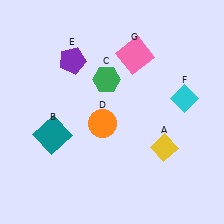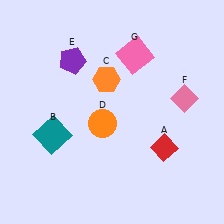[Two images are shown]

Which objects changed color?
A changed from yellow to red. C changed from green to orange. F changed from cyan to pink.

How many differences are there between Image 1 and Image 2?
There are 3 differences between the two images.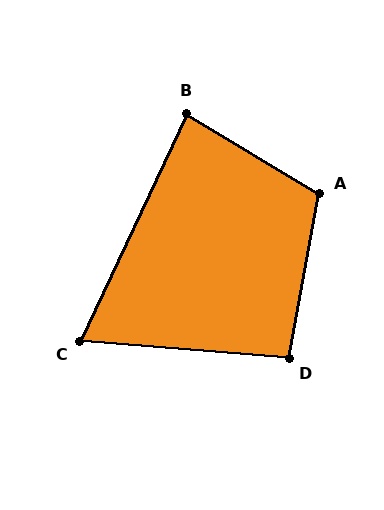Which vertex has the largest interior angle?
A, at approximately 111 degrees.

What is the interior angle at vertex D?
Approximately 96 degrees (obtuse).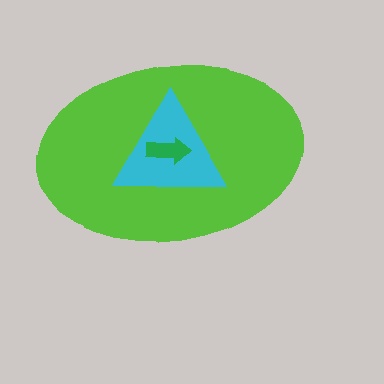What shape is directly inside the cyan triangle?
The green arrow.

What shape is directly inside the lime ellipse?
The cyan triangle.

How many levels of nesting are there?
3.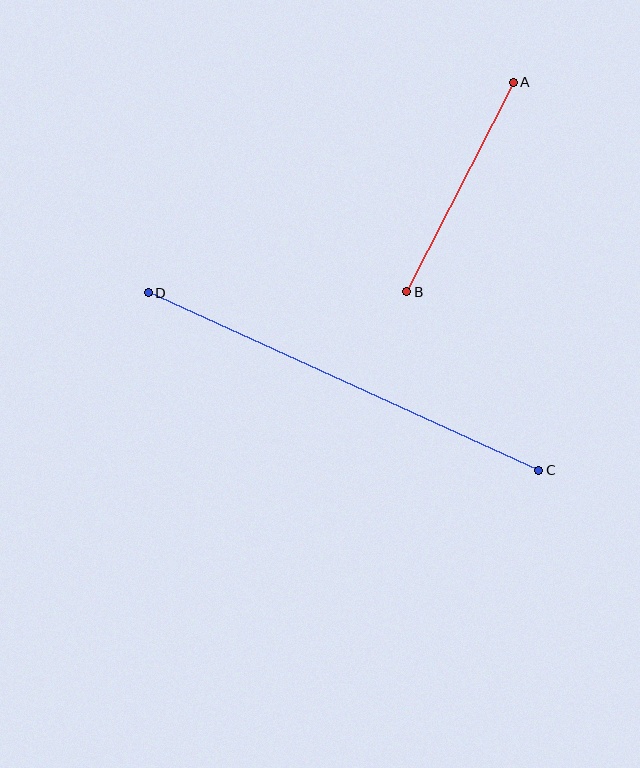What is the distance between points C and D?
The distance is approximately 429 pixels.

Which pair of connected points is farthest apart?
Points C and D are farthest apart.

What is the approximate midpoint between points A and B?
The midpoint is at approximately (460, 187) pixels.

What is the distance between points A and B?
The distance is approximately 235 pixels.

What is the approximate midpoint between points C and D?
The midpoint is at approximately (344, 382) pixels.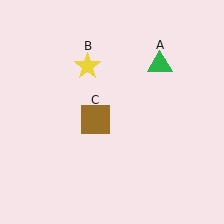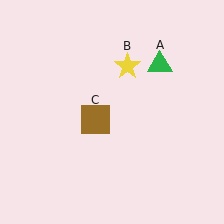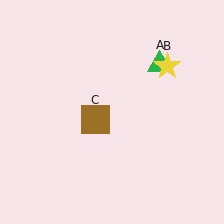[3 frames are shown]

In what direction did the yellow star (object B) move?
The yellow star (object B) moved right.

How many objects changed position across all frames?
1 object changed position: yellow star (object B).